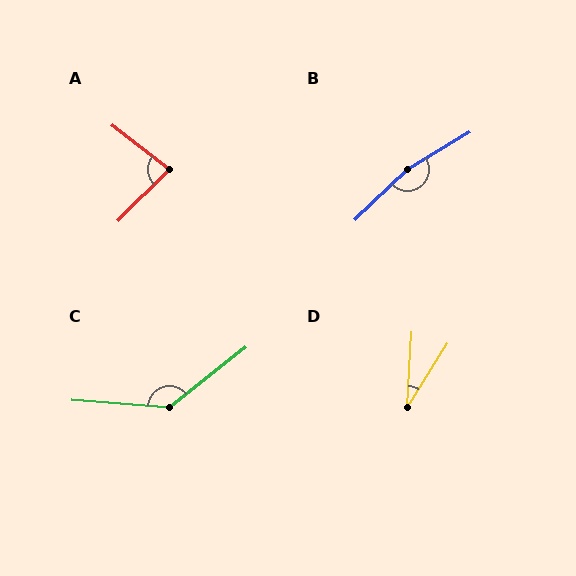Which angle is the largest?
B, at approximately 167 degrees.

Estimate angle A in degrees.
Approximately 82 degrees.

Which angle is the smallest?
D, at approximately 29 degrees.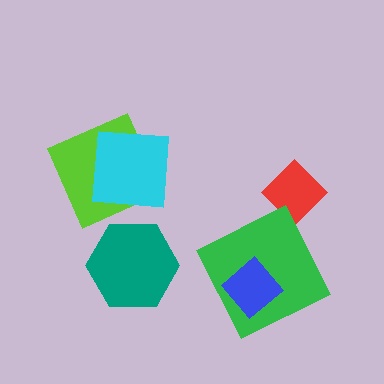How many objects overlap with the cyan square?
1 object overlaps with the cyan square.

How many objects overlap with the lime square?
1 object overlaps with the lime square.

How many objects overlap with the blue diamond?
1 object overlaps with the blue diamond.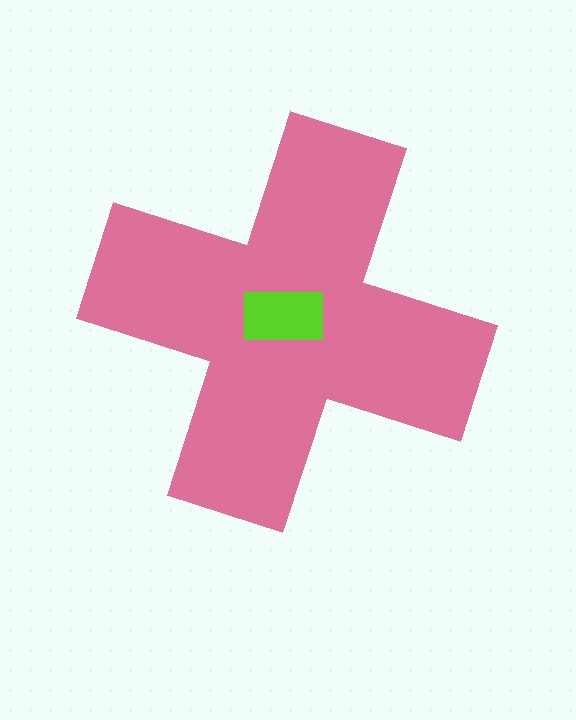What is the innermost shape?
The lime rectangle.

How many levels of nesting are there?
2.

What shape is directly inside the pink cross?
The lime rectangle.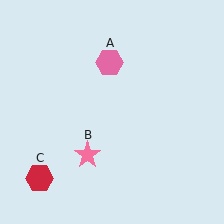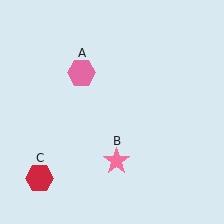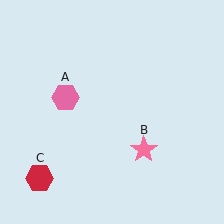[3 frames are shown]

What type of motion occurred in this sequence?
The pink hexagon (object A), pink star (object B) rotated counterclockwise around the center of the scene.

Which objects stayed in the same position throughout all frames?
Red hexagon (object C) remained stationary.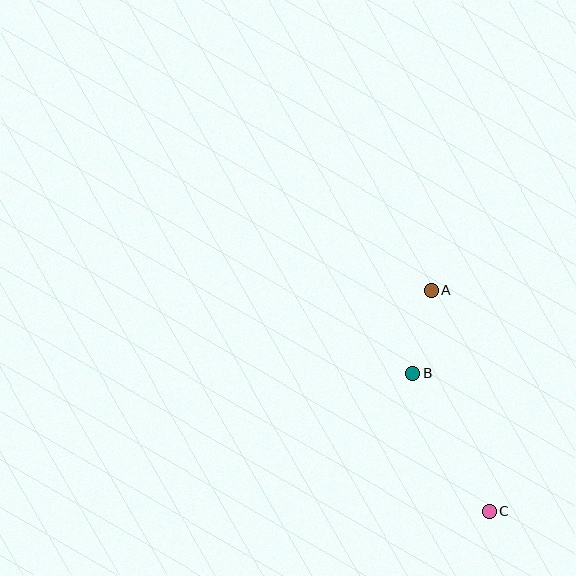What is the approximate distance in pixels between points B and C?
The distance between B and C is approximately 159 pixels.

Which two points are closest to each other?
Points A and B are closest to each other.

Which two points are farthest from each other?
Points A and C are farthest from each other.